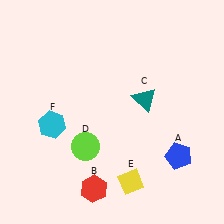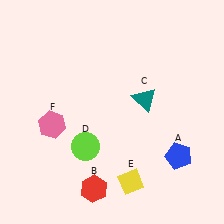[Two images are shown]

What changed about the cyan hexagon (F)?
In Image 1, F is cyan. In Image 2, it changed to pink.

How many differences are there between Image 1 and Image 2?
There is 1 difference between the two images.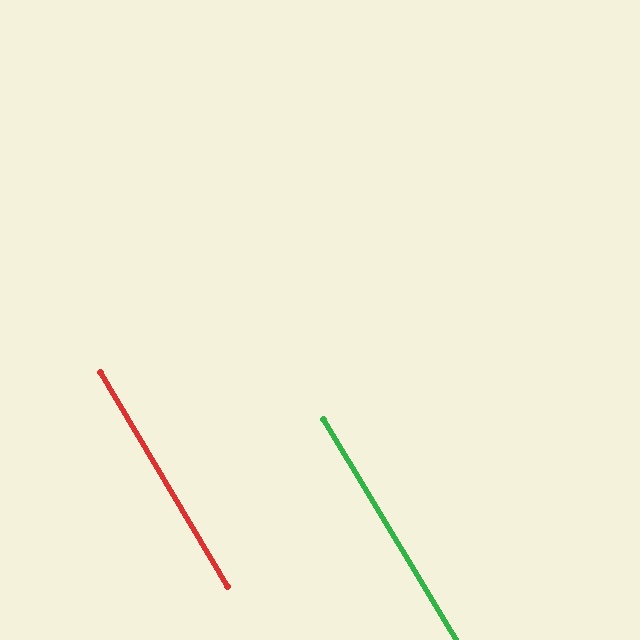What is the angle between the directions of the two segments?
Approximately 1 degree.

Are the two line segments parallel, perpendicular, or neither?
Parallel — their directions differ by only 0.6°.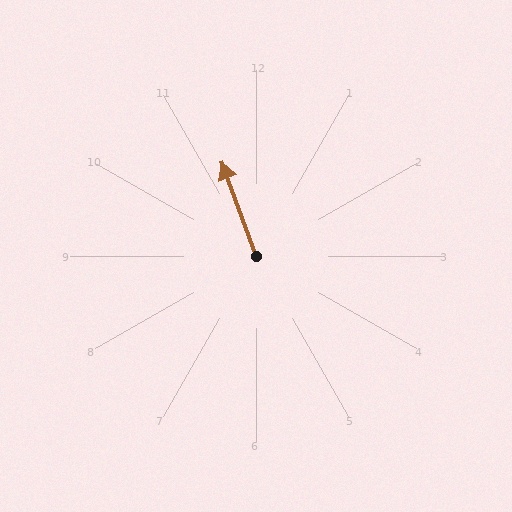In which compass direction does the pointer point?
North.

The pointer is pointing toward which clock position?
Roughly 11 o'clock.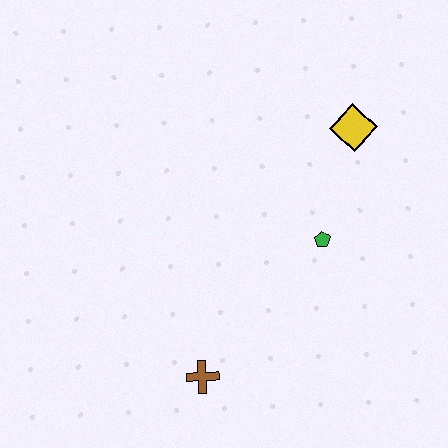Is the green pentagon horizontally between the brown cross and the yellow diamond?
Yes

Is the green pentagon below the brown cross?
No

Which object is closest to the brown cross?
The green pentagon is closest to the brown cross.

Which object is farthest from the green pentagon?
The brown cross is farthest from the green pentagon.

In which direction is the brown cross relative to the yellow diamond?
The brown cross is below the yellow diamond.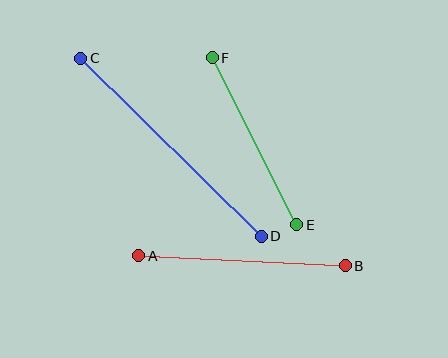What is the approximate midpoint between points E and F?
The midpoint is at approximately (254, 141) pixels.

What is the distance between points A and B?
The distance is approximately 207 pixels.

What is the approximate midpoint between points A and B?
The midpoint is at approximately (242, 261) pixels.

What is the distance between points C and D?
The distance is approximately 254 pixels.